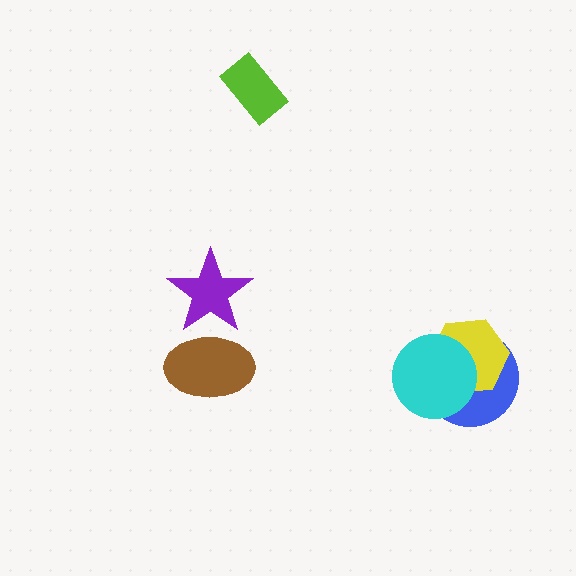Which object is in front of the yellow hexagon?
The cyan circle is in front of the yellow hexagon.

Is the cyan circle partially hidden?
No, no other shape covers it.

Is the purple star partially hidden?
Yes, it is partially covered by another shape.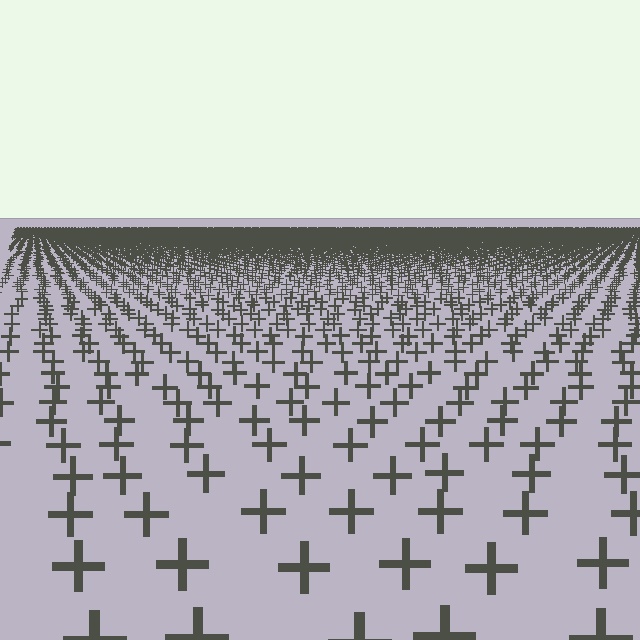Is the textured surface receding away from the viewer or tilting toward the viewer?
The surface is receding away from the viewer. Texture elements get smaller and denser toward the top.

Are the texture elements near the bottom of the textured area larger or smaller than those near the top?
Larger. Near the bottom, elements are closer to the viewer and appear at a bigger on-screen size.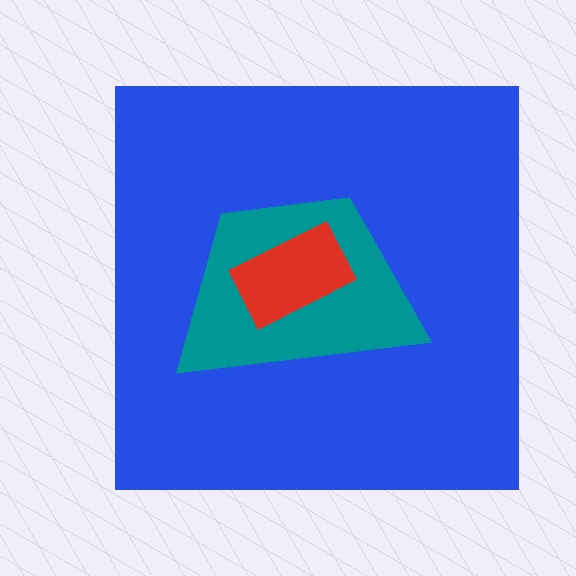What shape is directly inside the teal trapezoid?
The red rectangle.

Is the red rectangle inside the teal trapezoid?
Yes.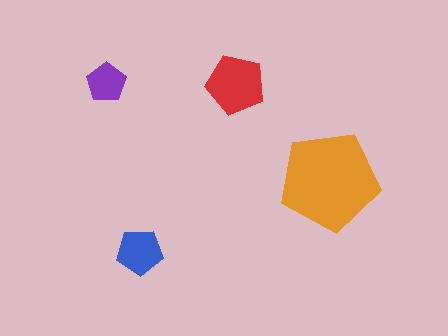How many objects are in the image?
There are 4 objects in the image.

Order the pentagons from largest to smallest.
the orange one, the red one, the blue one, the purple one.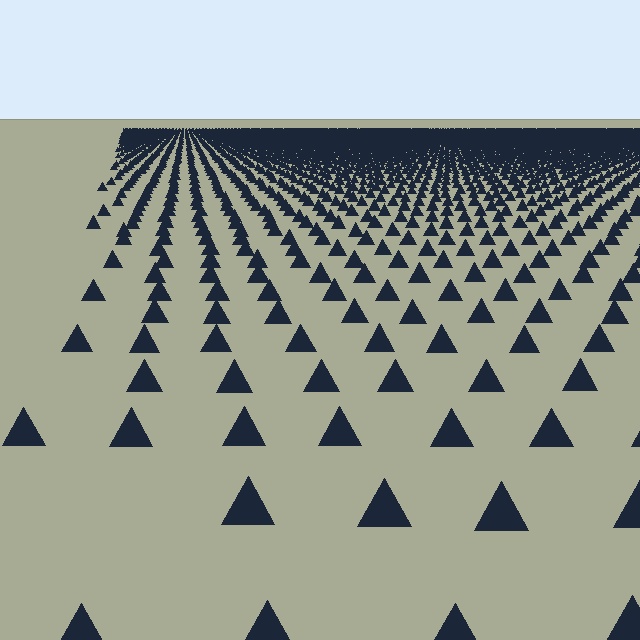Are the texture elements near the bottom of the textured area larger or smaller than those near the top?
Larger. Near the bottom, elements are closer to the viewer and appear at a bigger on-screen size.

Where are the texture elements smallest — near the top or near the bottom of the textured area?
Near the top.